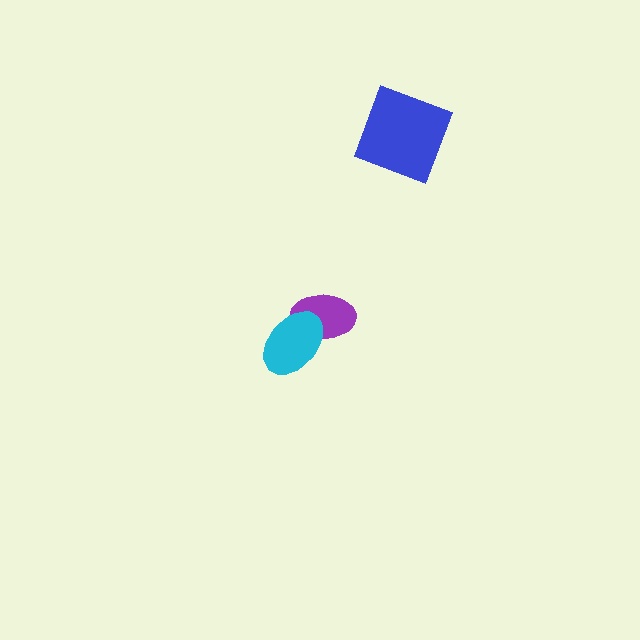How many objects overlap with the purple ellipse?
1 object overlaps with the purple ellipse.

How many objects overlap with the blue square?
0 objects overlap with the blue square.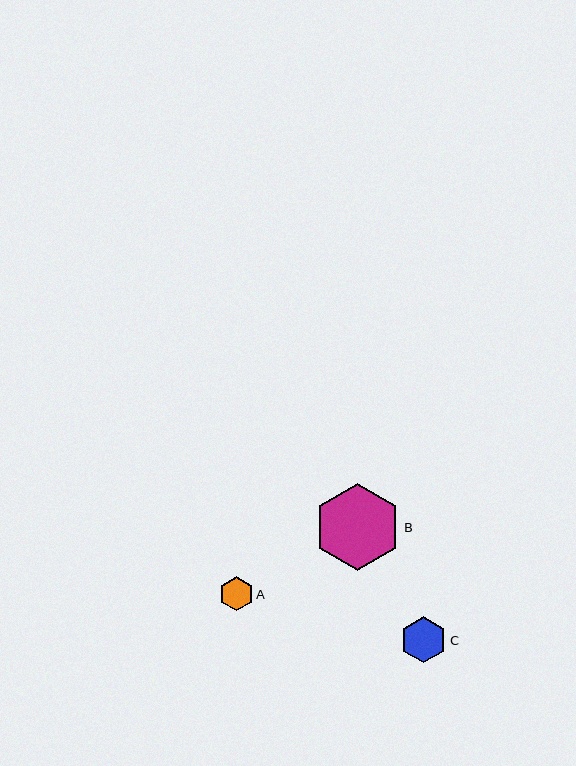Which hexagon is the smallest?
Hexagon A is the smallest with a size of approximately 34 pixels.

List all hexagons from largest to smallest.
From largest to smallest: B, C, A.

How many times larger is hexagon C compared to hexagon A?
Hexagon C is approximately 1.3 times the size of hexagon A.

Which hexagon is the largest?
Hexagon B is the largest with a size of approximately 87 pixels.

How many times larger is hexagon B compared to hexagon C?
Hexagon B is approximately 1.9 times the size of hexagon C.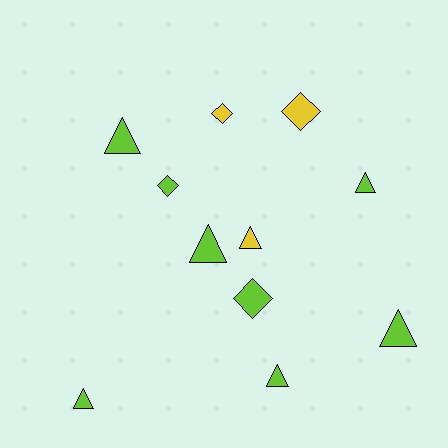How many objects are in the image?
There are 11 objects.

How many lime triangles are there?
There are 6 lime triangles.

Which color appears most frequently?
Lime, with 8 objects.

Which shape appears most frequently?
Triangle, with 7 objects.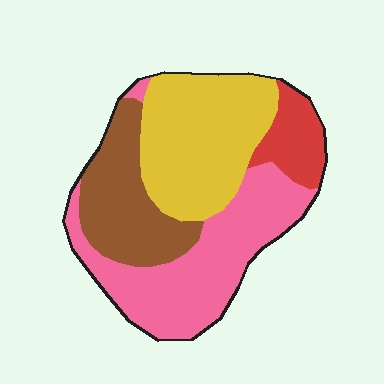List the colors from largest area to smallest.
From largest to smallest: pink, yellow, brown, red.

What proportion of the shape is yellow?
Yellow takes up between a sixth and a third of the shape.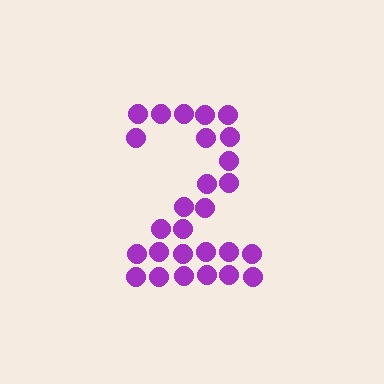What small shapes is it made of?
It is made of small circles.